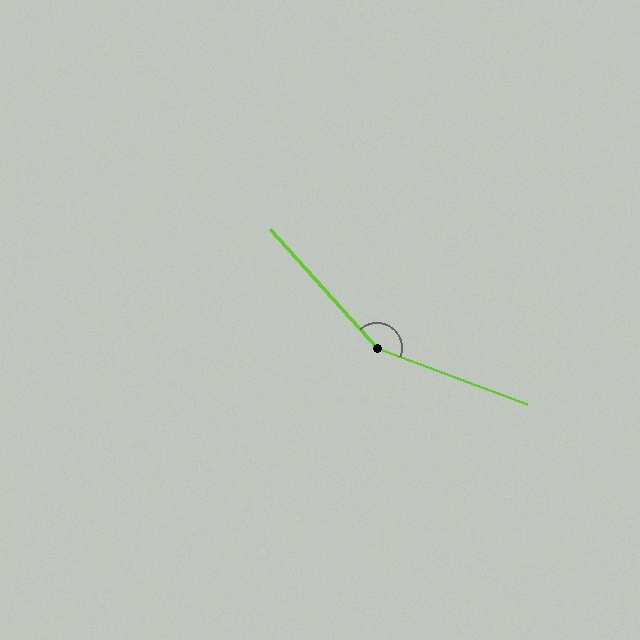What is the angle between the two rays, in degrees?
Approximately 152 degrees.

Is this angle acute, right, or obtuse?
It is obtuse.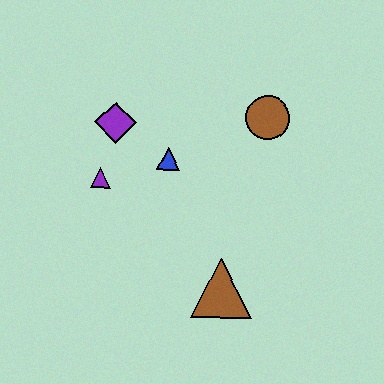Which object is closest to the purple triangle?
The purple diamond is closest to the purple triangle.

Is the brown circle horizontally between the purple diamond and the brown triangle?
No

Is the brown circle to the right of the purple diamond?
Yes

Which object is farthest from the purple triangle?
The brown circle is farthest from the purple triangle.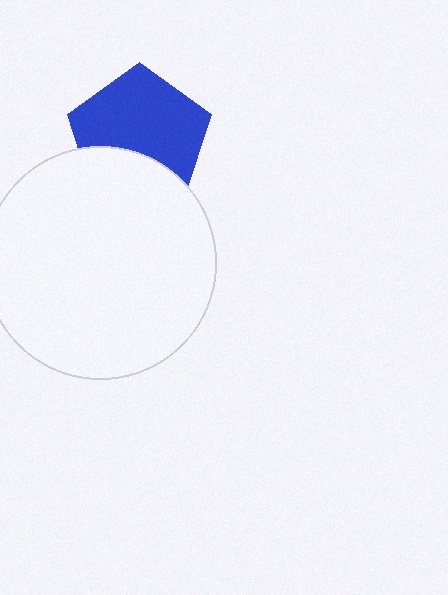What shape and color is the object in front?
The object in front is a white circle.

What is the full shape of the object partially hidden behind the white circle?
The partially hidden object is a blue pentagon.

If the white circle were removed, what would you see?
You would see the complete blue pentagon.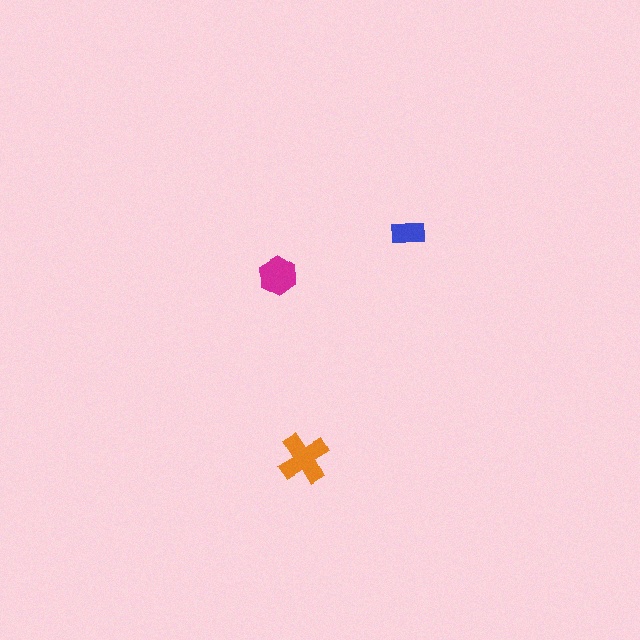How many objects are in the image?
There are 3 objects in the image.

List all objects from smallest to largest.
The blue rectangle, the magenta hexagon, the orange cross.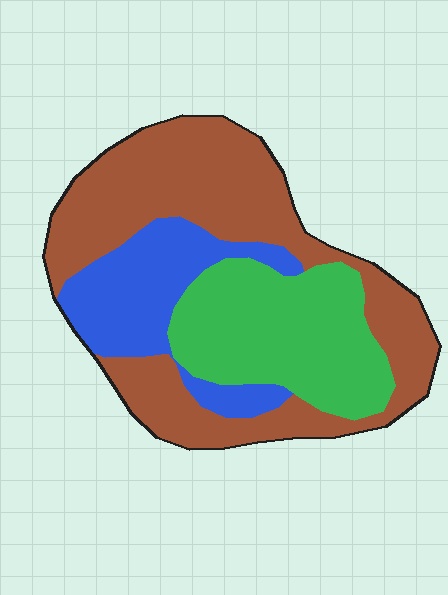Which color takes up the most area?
Brown, at roughly 50%.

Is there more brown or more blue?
Brown.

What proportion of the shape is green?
Green covers around 30% of the shape.